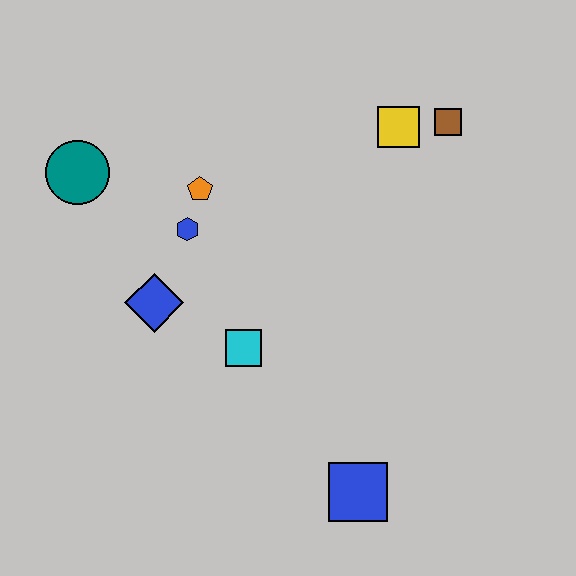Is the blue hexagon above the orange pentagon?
No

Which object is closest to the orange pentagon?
The blue hexagon is closest to the orange pentagon.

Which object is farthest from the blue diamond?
The brown square is farthest from the blue diamond.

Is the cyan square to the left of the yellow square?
Yes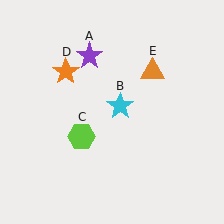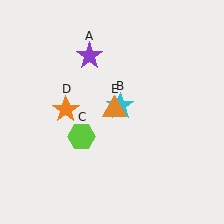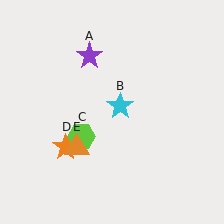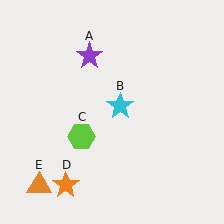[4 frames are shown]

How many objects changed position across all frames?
2 objects changed position: orange star (object D), orange triangle (object E).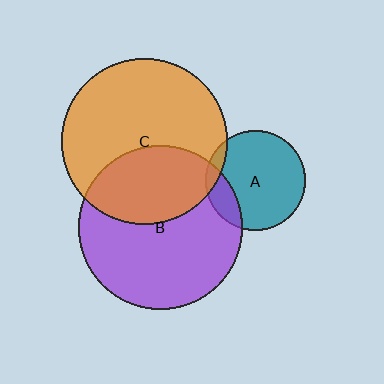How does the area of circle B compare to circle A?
Approximately 2.7 times.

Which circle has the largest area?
Circle C (orange).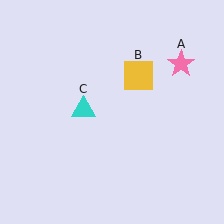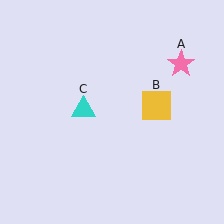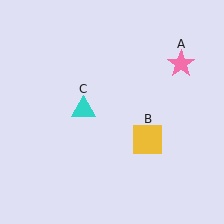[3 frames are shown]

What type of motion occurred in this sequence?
The yellow square (object B) rotated clockwise around the center of the scene.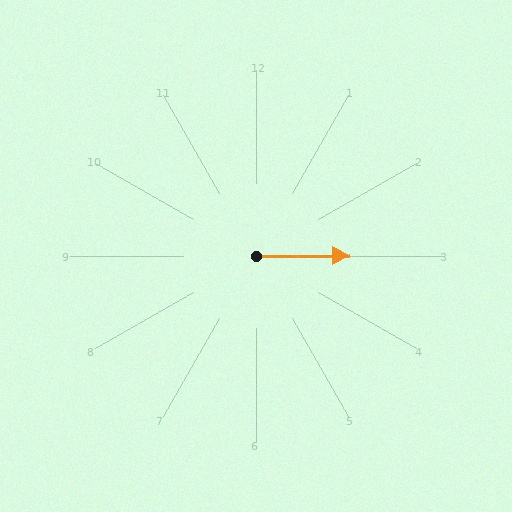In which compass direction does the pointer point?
East.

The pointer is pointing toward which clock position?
Roughly 3 o'clock.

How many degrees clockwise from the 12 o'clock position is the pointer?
Approximately 90 degrees.